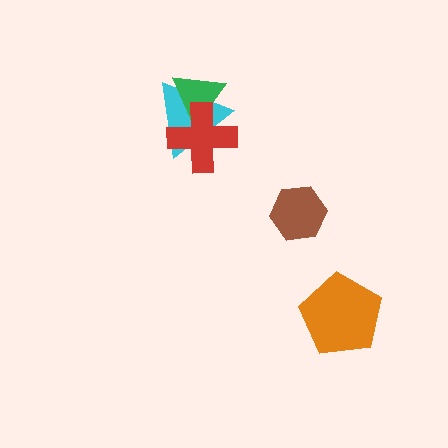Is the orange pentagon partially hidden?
No, no other shape covers it.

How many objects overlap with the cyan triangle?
2 objects overlap with the cyan triangle.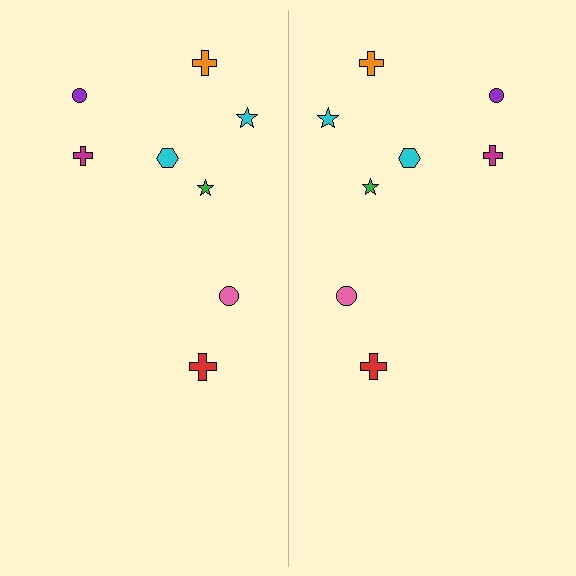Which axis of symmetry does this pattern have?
The pattern has a vertical axis of symmetry running through the center of the image.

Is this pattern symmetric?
Yes, this pattern has bilateral (reflection) symmetry.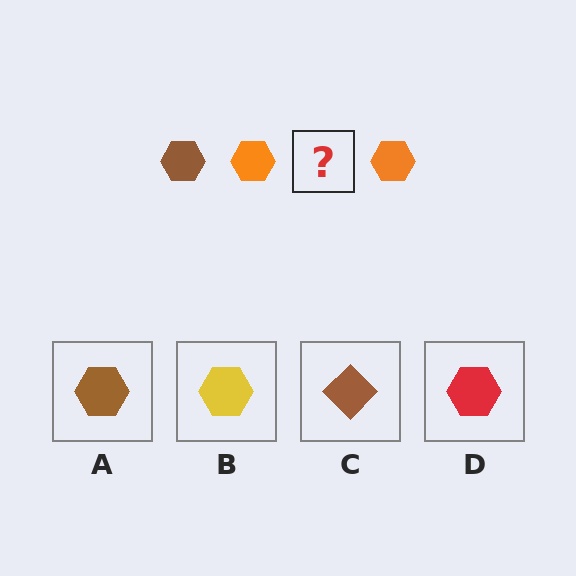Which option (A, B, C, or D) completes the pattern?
A.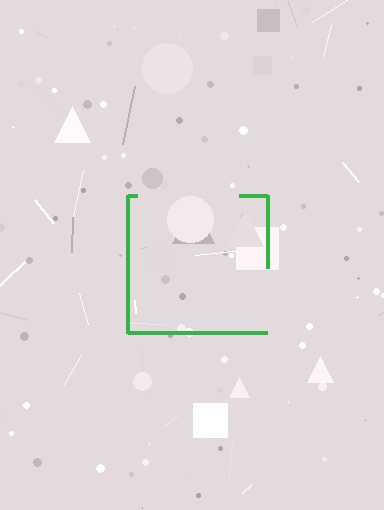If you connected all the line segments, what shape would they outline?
They would outline a square.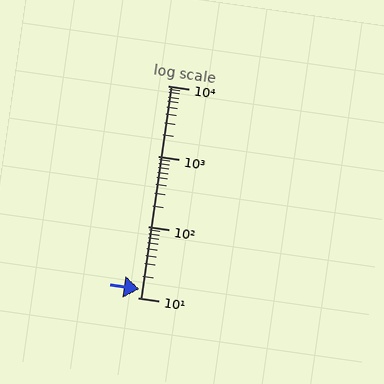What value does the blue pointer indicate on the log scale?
The pointer indicates approximately 13.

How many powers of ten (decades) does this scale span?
The scale spans 3 decades, from 10 to 10000.